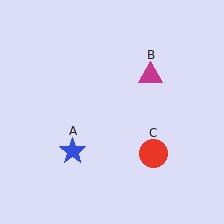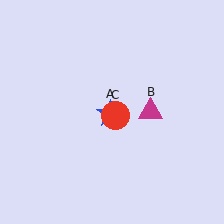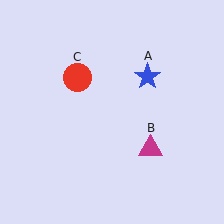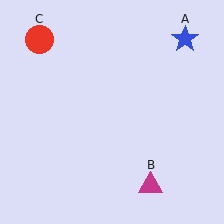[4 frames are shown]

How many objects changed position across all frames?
3 objects changed position: blue star (object A), magenta triangle (object B), red circle (object C).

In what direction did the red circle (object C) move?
The red circle (object C) moved up and to the left.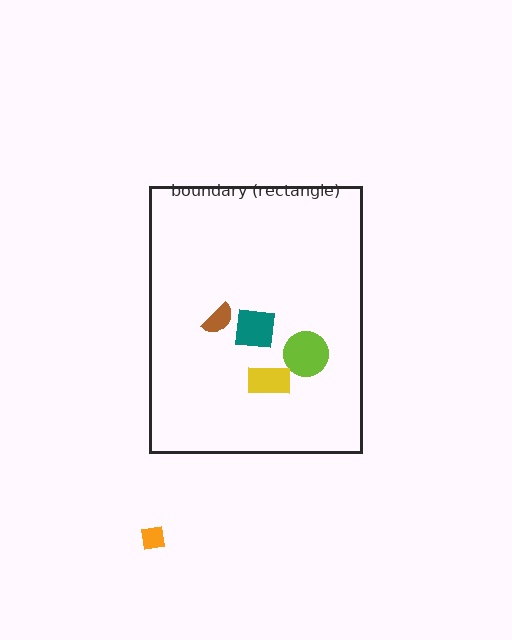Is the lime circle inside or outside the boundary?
Inside.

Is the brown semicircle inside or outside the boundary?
Inside.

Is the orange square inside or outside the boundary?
Outside.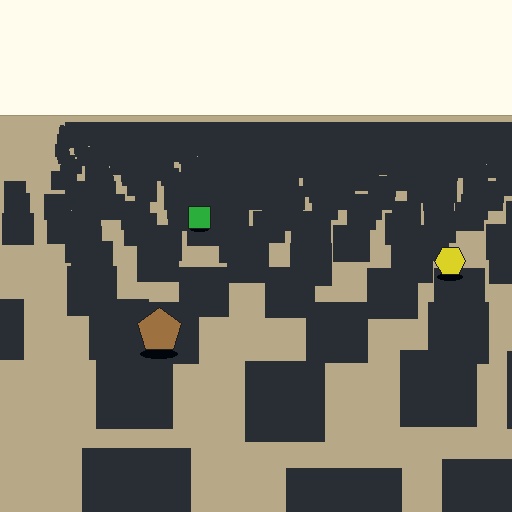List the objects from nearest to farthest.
From nearest to farthest: the brown pentagon, the yellow hexagon, the green square.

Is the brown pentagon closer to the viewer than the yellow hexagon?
Yes. The brown pentagon is closer — you can tell from the texture gradient: the ground texture is coarser near it.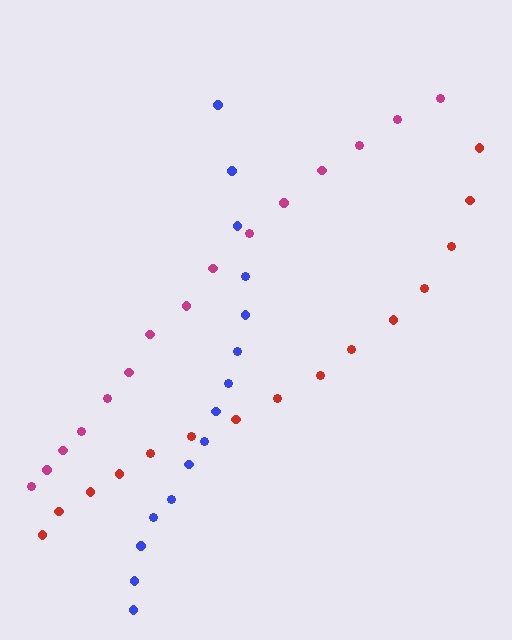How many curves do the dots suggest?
There are 3 distinct paths.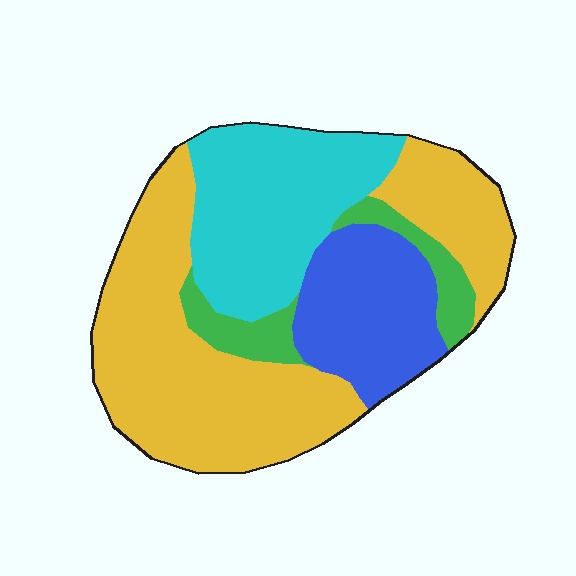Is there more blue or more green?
Blue.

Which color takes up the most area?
Yellow, at roughly 45%.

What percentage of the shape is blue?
Blue covers roughly 20% of the shape.